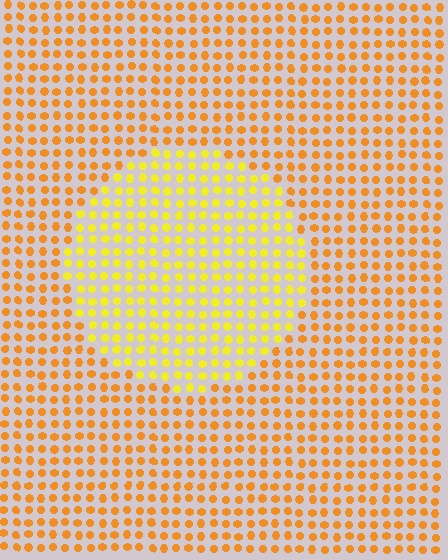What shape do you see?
I see a circle.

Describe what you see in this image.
The image is filled with small orange elements in a uniform arrangement. A circle-shaped region is visible where the elements are tinted to a slightly different hue, forming a subtle color boundary.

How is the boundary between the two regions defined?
The boundary is defined purely by a slight shift in hue (about 29 degrees). Spacing, size, and orientation are identical on both sides.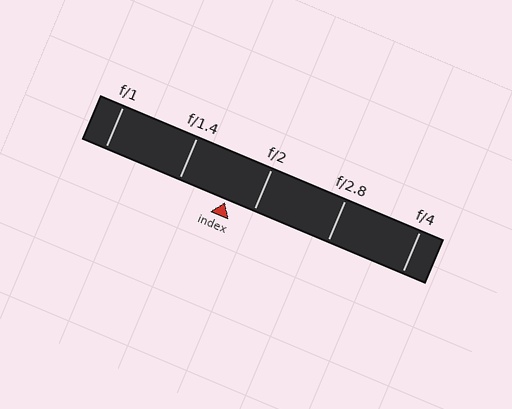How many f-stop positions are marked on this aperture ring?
There are 5 f-stop positions marked.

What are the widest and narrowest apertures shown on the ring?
The widest aperture shown is f/1 and the narrowest is f/4.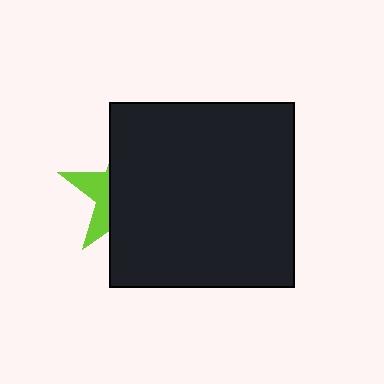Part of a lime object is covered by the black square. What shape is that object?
It is a star.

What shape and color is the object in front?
The object in front is a black square.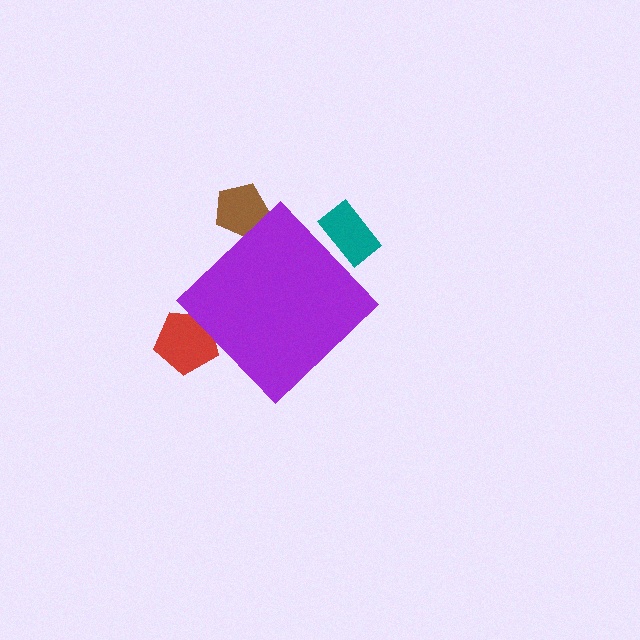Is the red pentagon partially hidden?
Yes, the red pentagon is partially hidden behind the purple diamond.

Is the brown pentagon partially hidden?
Yes, the brown pentagon is partially hidden behind the purple diamond.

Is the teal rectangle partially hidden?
Yes, the teal rectangle is partially hidden behind the purple diamond.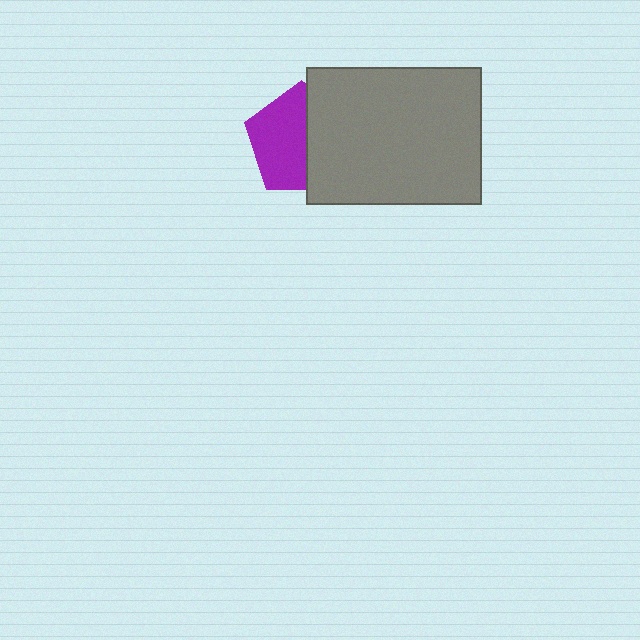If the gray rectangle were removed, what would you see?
You would see the complete purple pentagon.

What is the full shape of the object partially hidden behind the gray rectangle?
The partially hidden object is a purple pentagon.